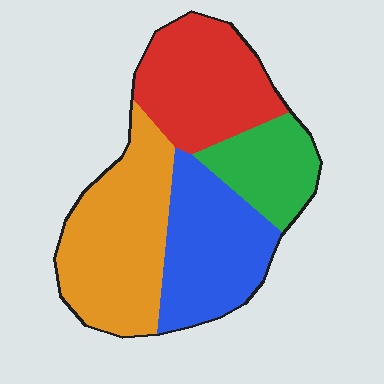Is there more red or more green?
Red.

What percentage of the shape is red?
Red covers around 25% of the shape.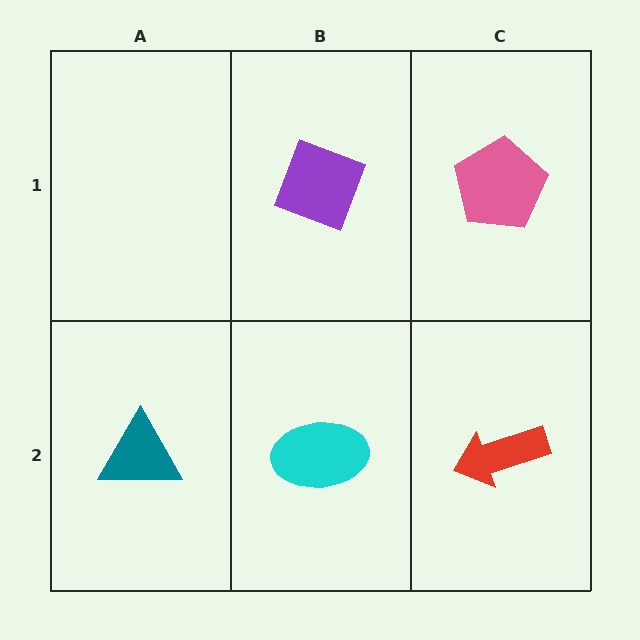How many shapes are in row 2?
3 shapes.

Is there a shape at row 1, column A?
No, that cell is empty.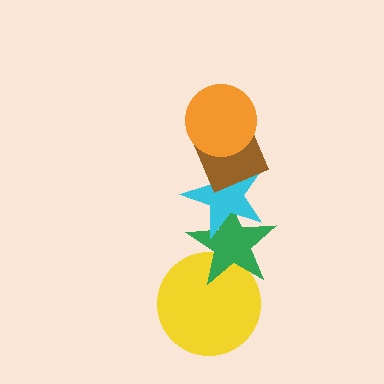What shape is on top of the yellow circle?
The green star is on top of the yellow circle.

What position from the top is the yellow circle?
The yellow circle is 5th from the top.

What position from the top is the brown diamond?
The brown diamond is 2nd from the top.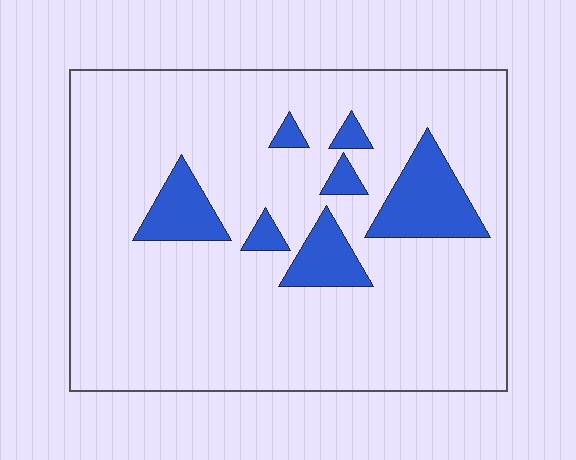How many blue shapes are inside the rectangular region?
7.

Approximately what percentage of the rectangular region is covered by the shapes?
Approximately 15%.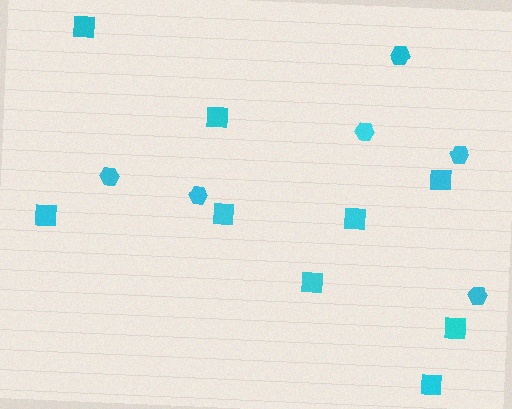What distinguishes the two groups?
There are 2 groups: one group of squares (9) and one group of hexagons (6).